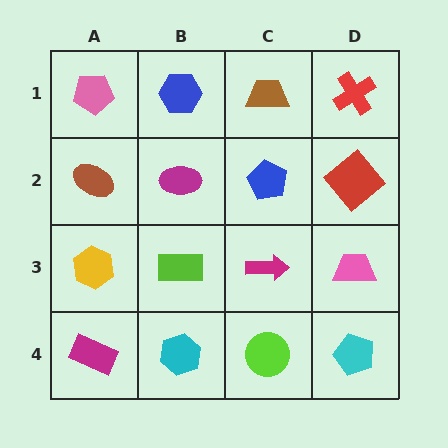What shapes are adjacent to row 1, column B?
A magenta ellipse (row 2, column B), a pink pentagon (row 1, column A), a brown trapezoid (row 1, column C).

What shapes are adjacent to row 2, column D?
A red cross (row 1, column D), a pink trapezoid (row 3, column D), a blue pentagon (row 2, column C).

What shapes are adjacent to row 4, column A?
A yellow hexagon (row 3, column A), a cyan hexagon (row 4, column B).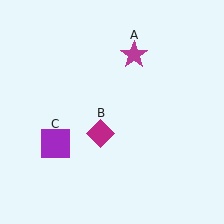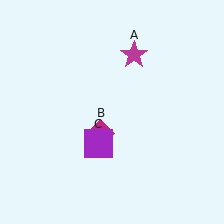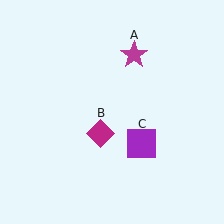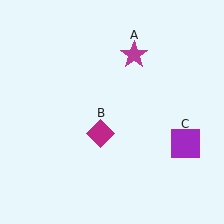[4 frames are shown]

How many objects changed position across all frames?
1 object changed position: purple square (object C).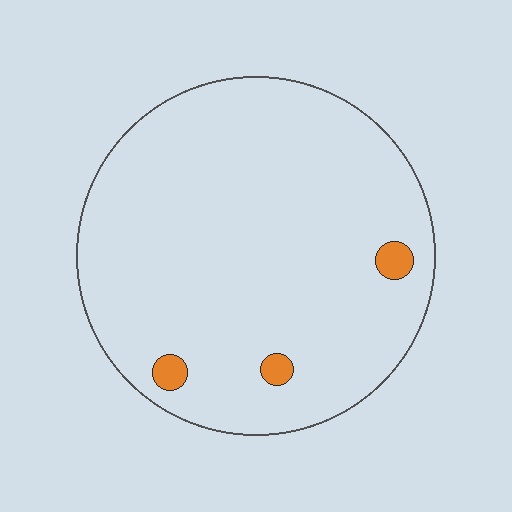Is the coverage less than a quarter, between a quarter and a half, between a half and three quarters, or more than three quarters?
Less than a quarter.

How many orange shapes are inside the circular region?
3.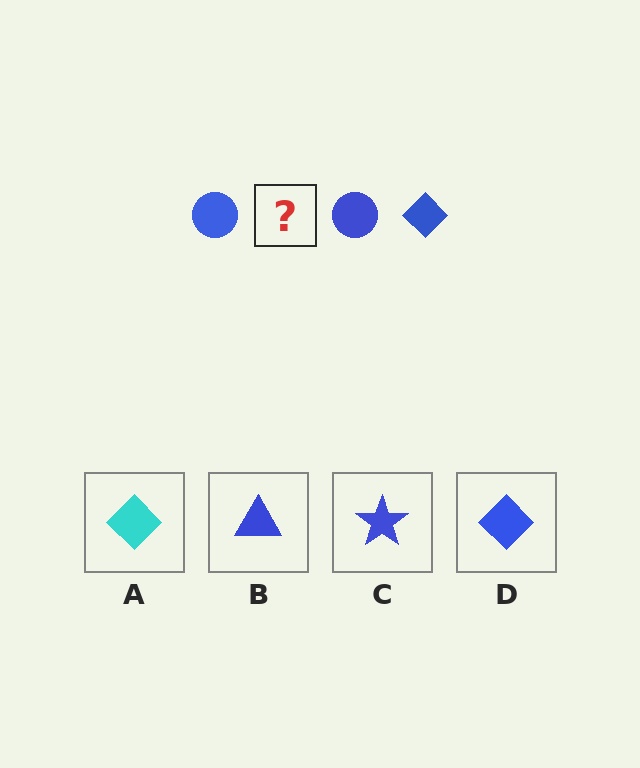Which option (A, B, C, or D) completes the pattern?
D.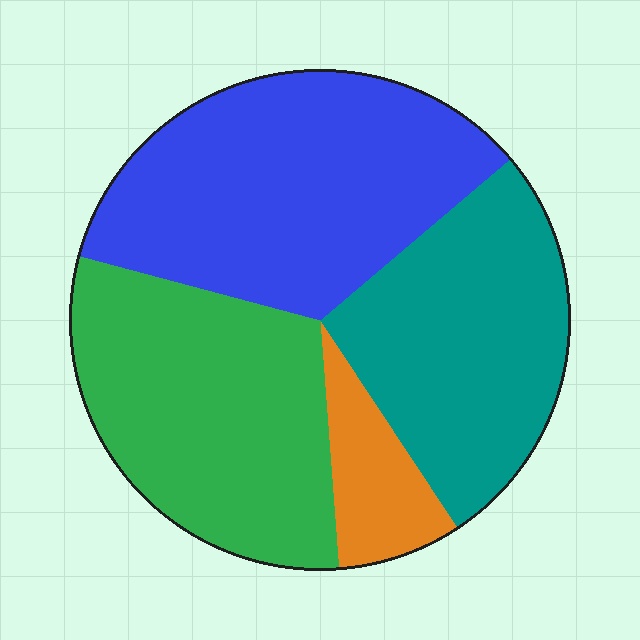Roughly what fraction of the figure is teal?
Teal covers around 25% of the figure.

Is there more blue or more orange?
Blue.